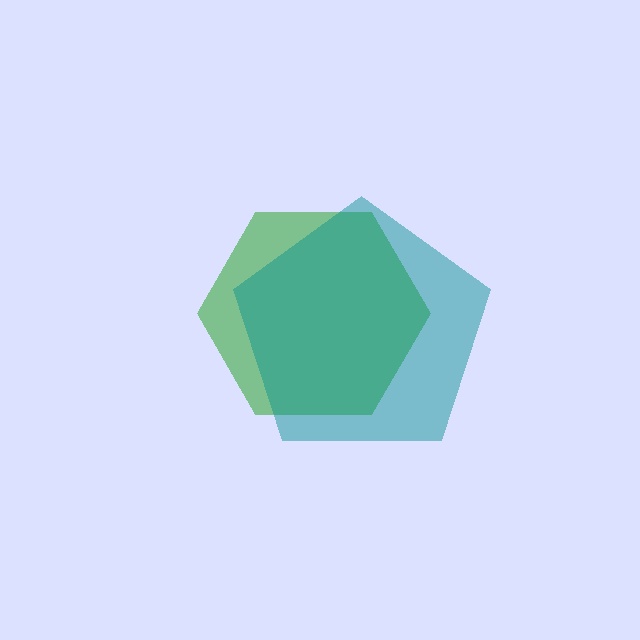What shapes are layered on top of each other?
The layered shapes are: a green hexagon, a teal pentagon.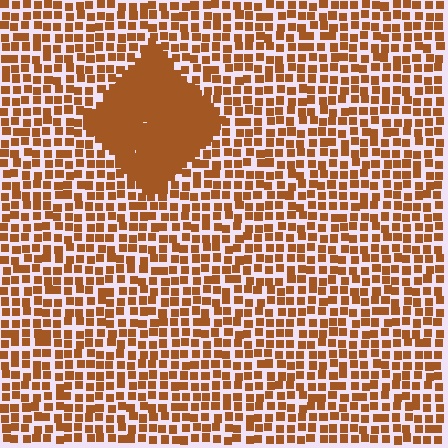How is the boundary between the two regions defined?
The boundary is defined by a change in element density (approximately 2.7x ratio). All elements are the same color, size, and shape.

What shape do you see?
I see a diamond.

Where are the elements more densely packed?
The elements are more densely packed inside the diamond boundary.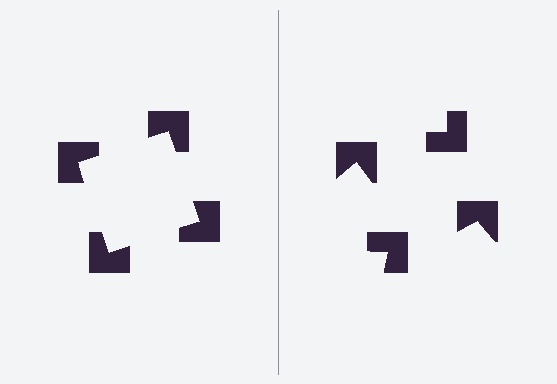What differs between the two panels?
The notched squares are positioned identically on both sides; only the wedge orientations differ. On the left they align to a square; on the right they are misaligned.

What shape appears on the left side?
An illusory square.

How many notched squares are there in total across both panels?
8 — 4 on each side.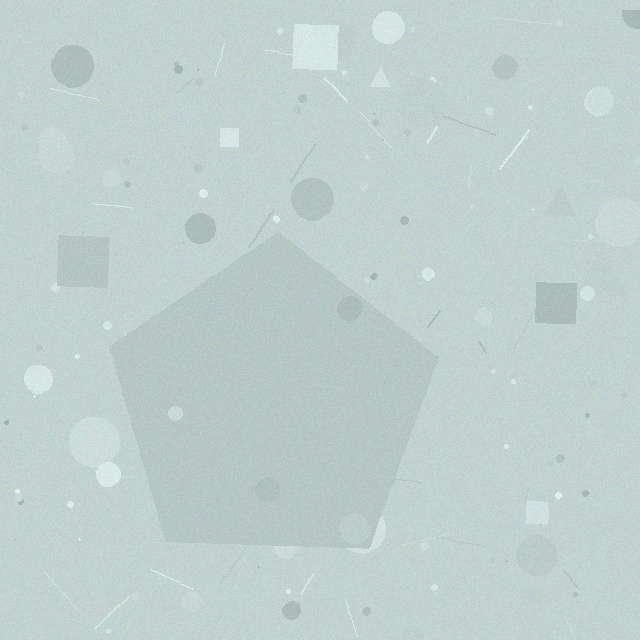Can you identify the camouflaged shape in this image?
The camouflaged shape is a pentagon.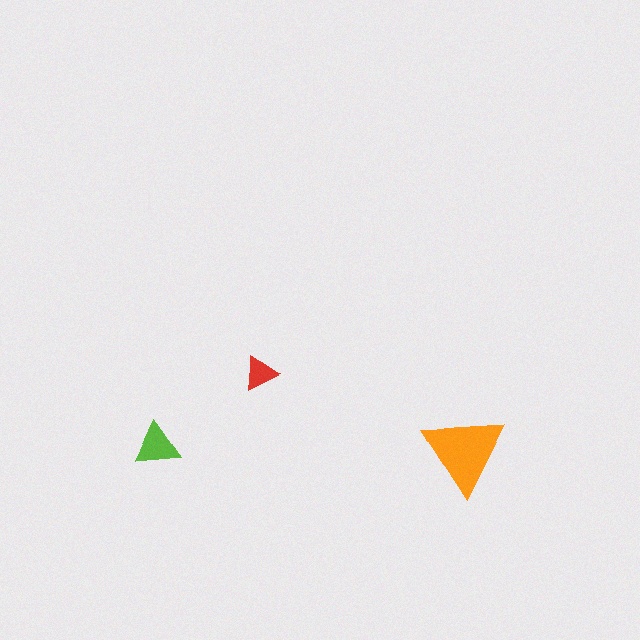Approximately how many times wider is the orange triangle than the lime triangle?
About 2 times wider.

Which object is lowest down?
The orange triangle is bottommost.